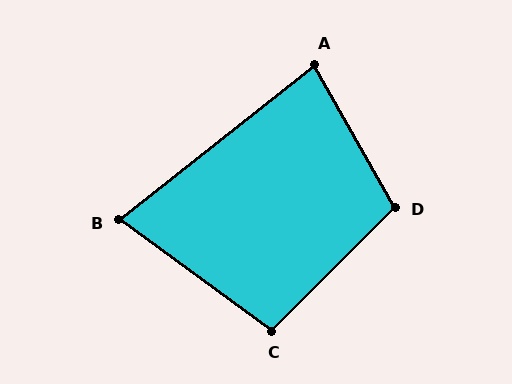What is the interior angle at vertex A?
Approximately 81 degrees (acute).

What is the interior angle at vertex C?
Approximately 99 degrees (obtuse).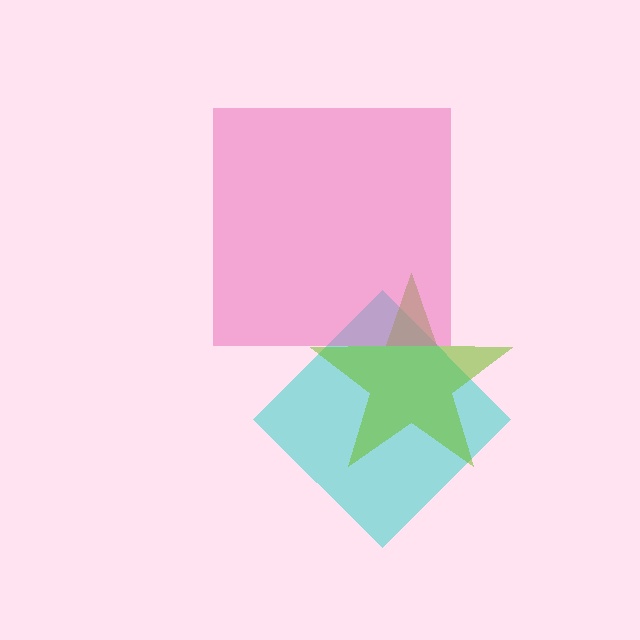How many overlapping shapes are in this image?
There are 3 overlapping shapes in the image.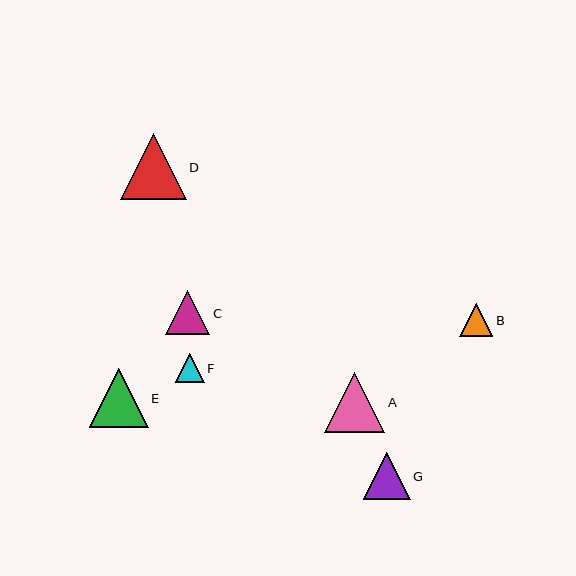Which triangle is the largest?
Triangle D is the largest with a size of approximately 66 pixels.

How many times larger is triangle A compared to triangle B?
Triangle A is approximately 1.8 times the size of triangle B.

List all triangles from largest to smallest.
From largest to smallest: D, A, E, G, C, B, F.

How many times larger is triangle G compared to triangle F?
Triangle G is approximately 1.6 times the size of triangle F.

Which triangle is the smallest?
Triangle F is the smallest with a size of approximately 29 pixels.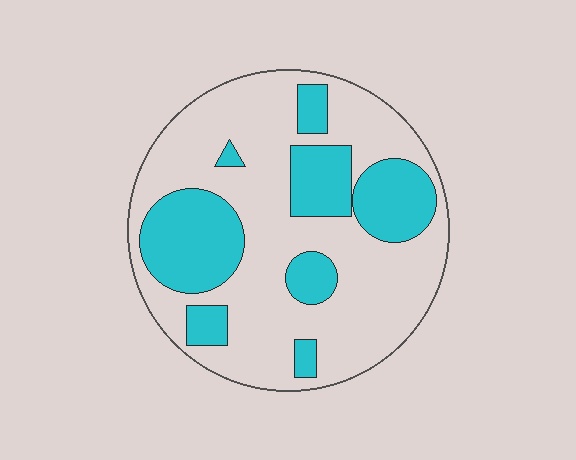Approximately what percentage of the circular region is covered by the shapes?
Approximately 30%.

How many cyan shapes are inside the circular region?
8.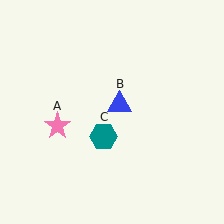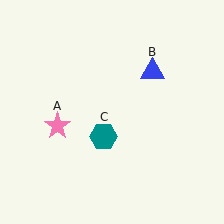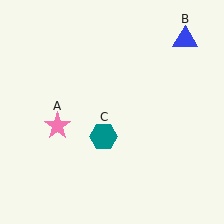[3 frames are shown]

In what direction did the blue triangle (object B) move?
The blue triangle (object B) moved up and to the right.